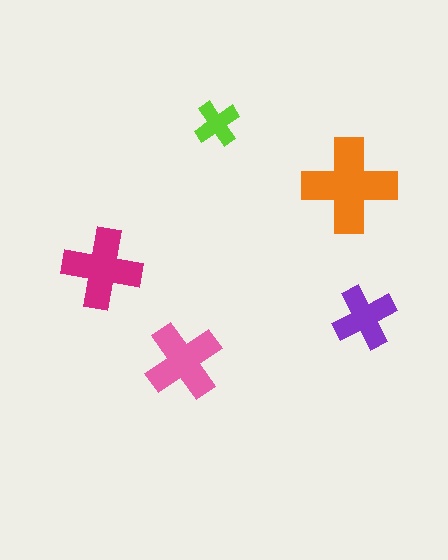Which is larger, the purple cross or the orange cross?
The orange one.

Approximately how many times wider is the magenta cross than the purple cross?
About 1.5 times wider.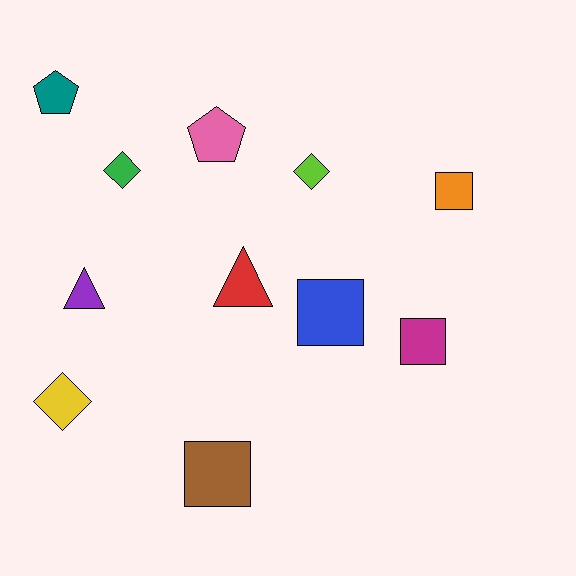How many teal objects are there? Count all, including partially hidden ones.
There is 1 teal object.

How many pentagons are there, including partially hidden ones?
There are 2 pentagons.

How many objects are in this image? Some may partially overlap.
There are 11 objects.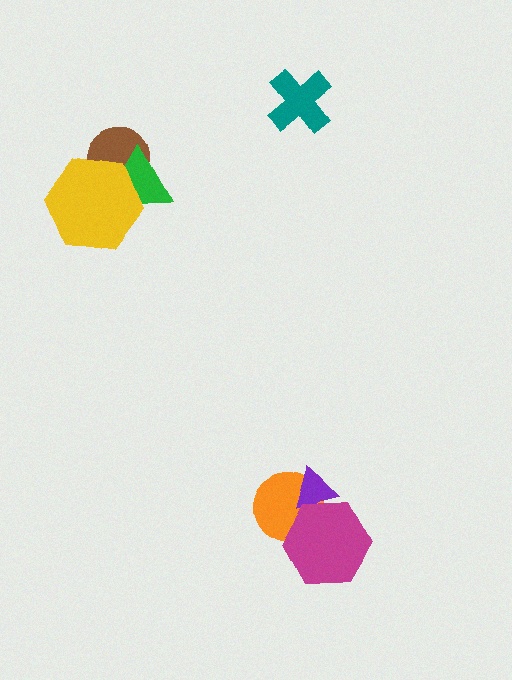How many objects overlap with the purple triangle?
2 objects overlap with the purple triangle.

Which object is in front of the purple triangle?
The magenta hexagon is in front of the purple triangle.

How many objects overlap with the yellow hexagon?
2 objects overlap with the yellow hexagon.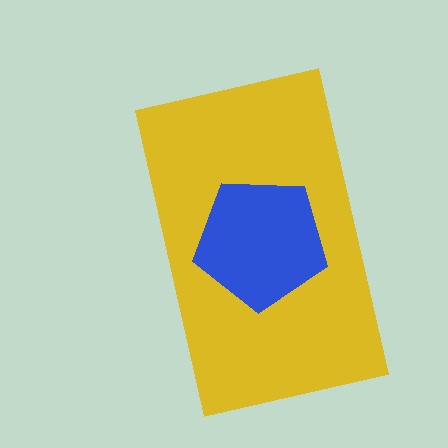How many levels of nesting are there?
2.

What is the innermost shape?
The blue pentagon.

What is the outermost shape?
The yellow rectangle.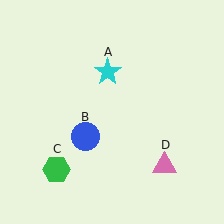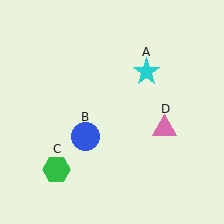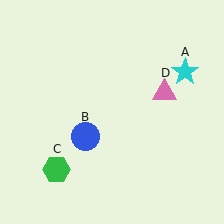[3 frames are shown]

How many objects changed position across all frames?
2 objects changed position: cyan star (object A), pink triangle (object D).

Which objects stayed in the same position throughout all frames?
Blue circle (object B) and green hexagon (object C) remained stationary.